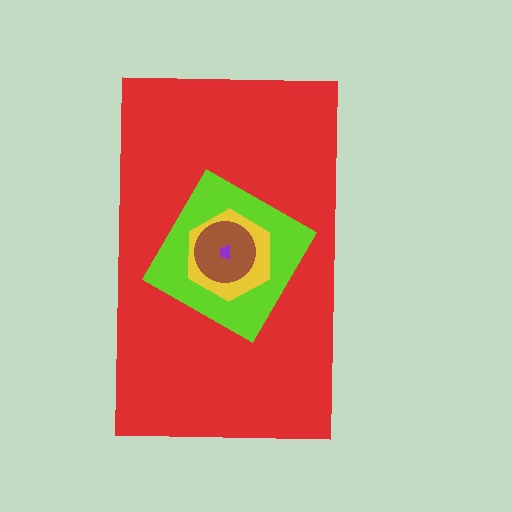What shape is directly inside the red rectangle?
The lime diamond.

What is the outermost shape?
The red rectangle.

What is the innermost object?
The purple trapezoid.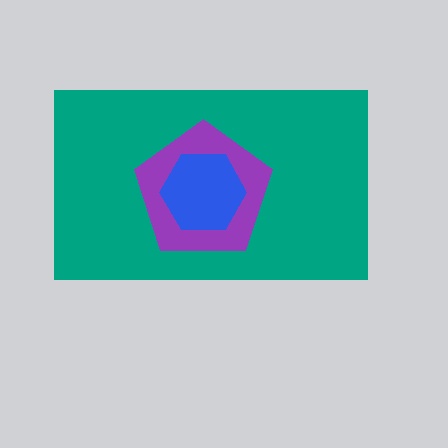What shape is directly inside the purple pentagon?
The blue hexagon.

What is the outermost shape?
The teal rectangle.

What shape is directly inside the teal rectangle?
The purple pentagon.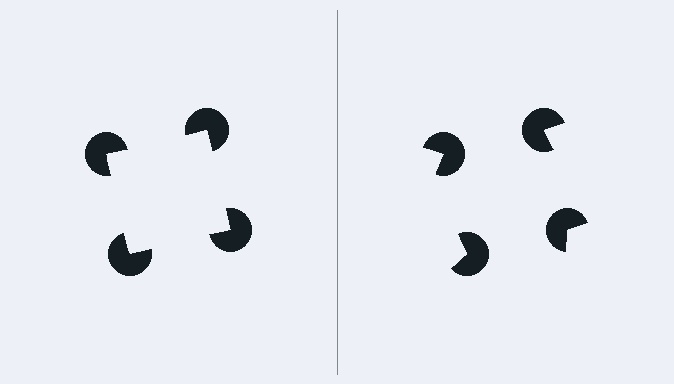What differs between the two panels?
The pac-man discs are positioned identically on both sides; only the wedge orientations differ. On the left they align to a square; on the right they are misaligned.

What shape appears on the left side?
An illusory square.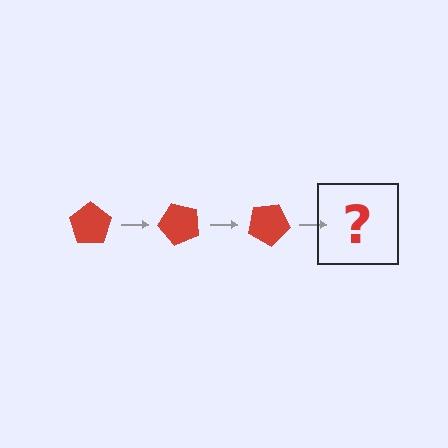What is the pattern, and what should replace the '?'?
The pattern is that the pentagon rotates 50 degrees each step. The '?' should be a red pentagon rotated 150 degrees.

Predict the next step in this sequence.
The next step is a red pentagon rotated 150 degrees.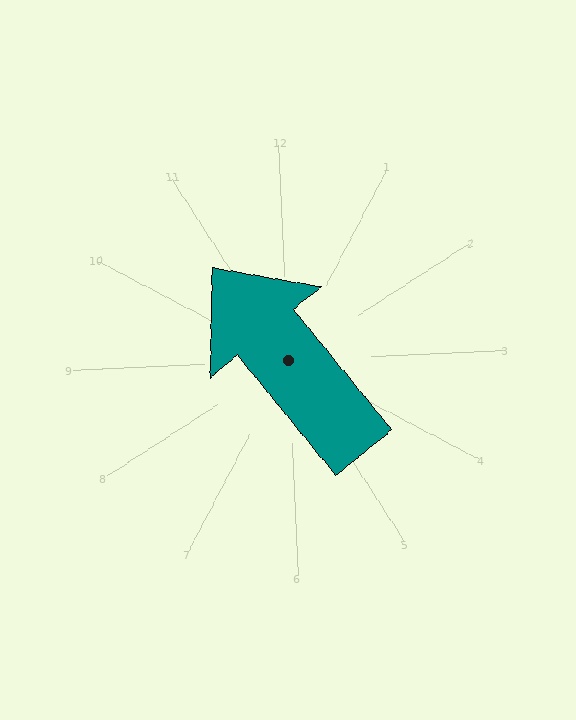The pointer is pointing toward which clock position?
Roughly 11 o'clock.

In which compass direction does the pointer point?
Northwest.